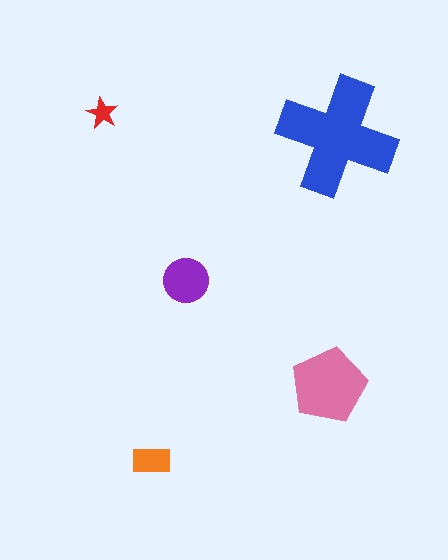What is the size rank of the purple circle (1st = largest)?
3rd.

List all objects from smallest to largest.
The red star, the orange rectangle, the purple circle, the pink pentagon, the blue cross.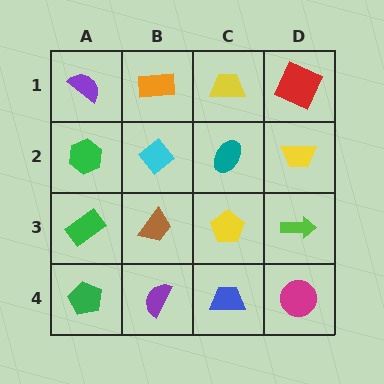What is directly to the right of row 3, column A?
A brown trapezoid.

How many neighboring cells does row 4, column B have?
3.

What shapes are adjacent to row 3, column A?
A green hexagon (row 2, column A), a green pentagon (row 4, column A), a brown trapezoid (row 3, column B).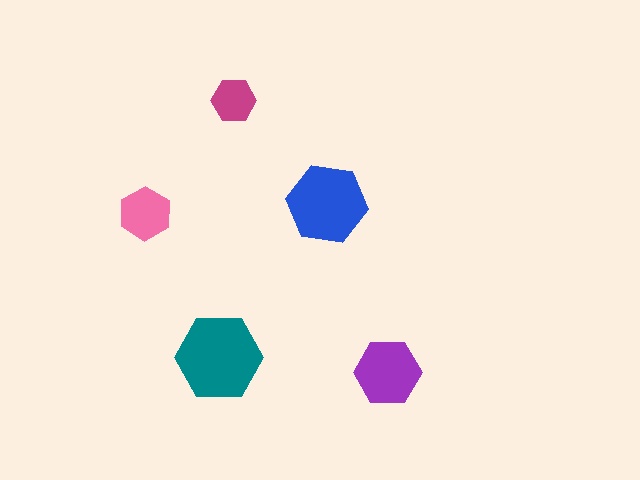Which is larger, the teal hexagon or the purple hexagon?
The teal one.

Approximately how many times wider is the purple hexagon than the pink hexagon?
About 1.5 times wider.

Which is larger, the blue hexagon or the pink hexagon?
The blue one.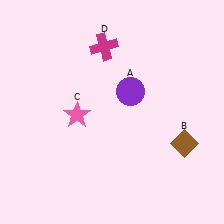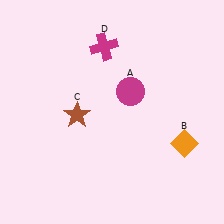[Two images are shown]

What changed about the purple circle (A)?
In Image 1, A is purple. In Image 2, it changed to magenta.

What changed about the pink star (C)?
In Image 1, C is pink. In Image 2, it changed to brown.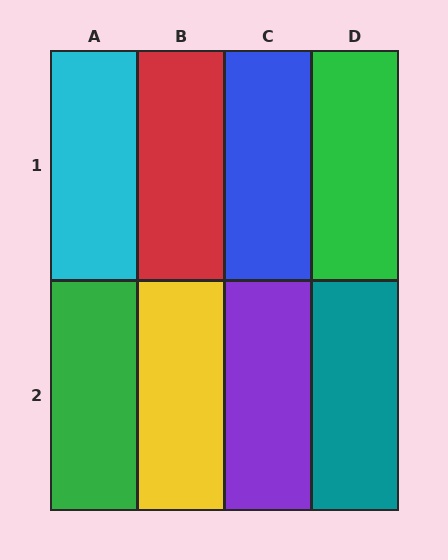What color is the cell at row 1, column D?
Green.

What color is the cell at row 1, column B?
Red.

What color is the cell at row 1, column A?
Cyan.